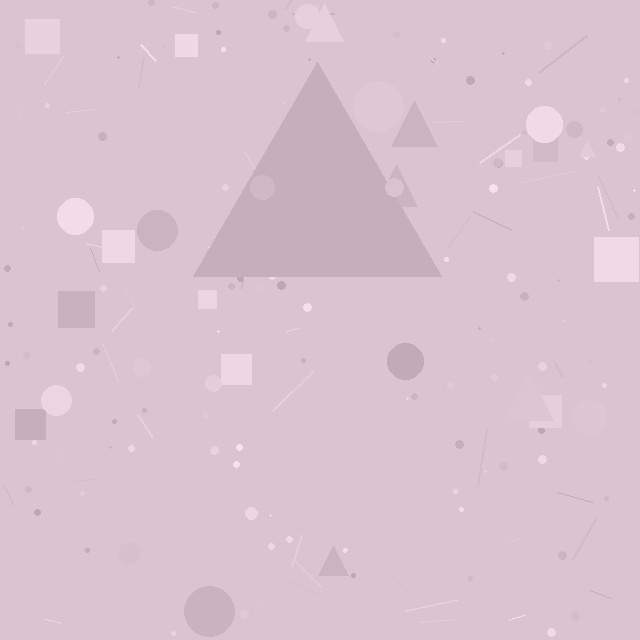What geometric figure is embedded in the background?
A triangle is embedded in the background.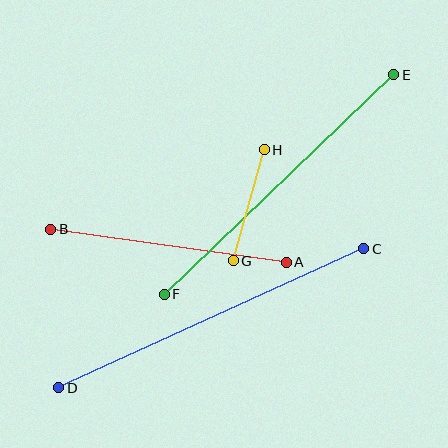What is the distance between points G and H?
The distance is approximately 115 pixels.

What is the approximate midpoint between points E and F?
The midpoint is at approximately (279, 184) pixels.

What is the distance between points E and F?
The distance is approximately 318 pixels.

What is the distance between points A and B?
The distance is approximately 238 pixels.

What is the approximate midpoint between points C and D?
The midpoint is at approximately (211, 318) pixels.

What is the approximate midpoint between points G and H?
The midpoint is at approximately (249, 205) pixels.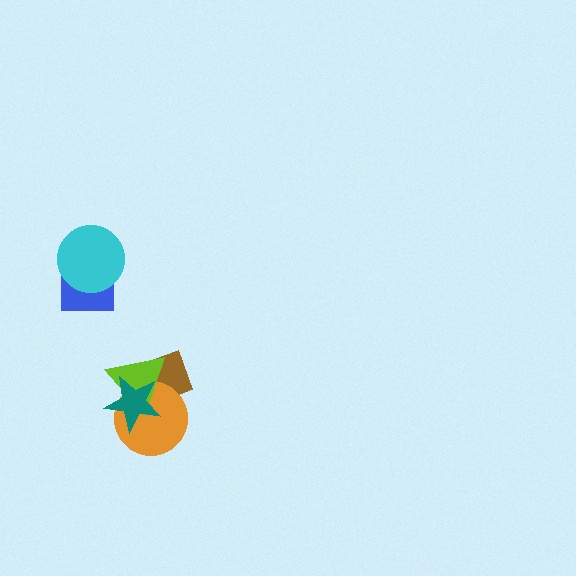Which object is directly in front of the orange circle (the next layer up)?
The lime triangle is directly in front of the orange circle.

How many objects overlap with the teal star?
3 objects overlap with the teal star.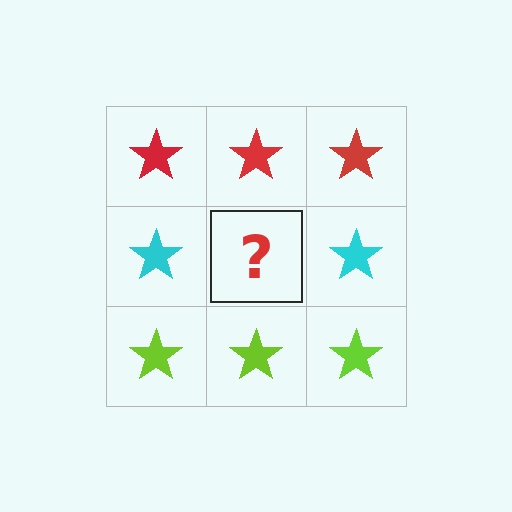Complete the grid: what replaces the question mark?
The question mark should be replaced with a cyan star.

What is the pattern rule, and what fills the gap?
The rule is that each row has a consistent color. The gap should be filled with a cyan star.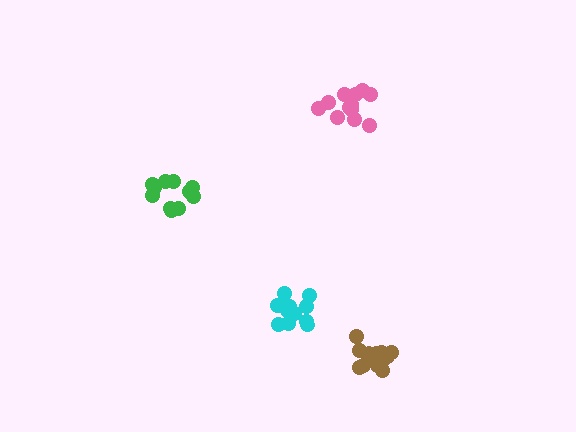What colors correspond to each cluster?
The clusters are colored: brown, green, pink, cyan.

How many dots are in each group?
Group 1: 14 dots, Group 2: 11 dots, Group 3: 13 dots, Group 4: 12 dots (50 total).